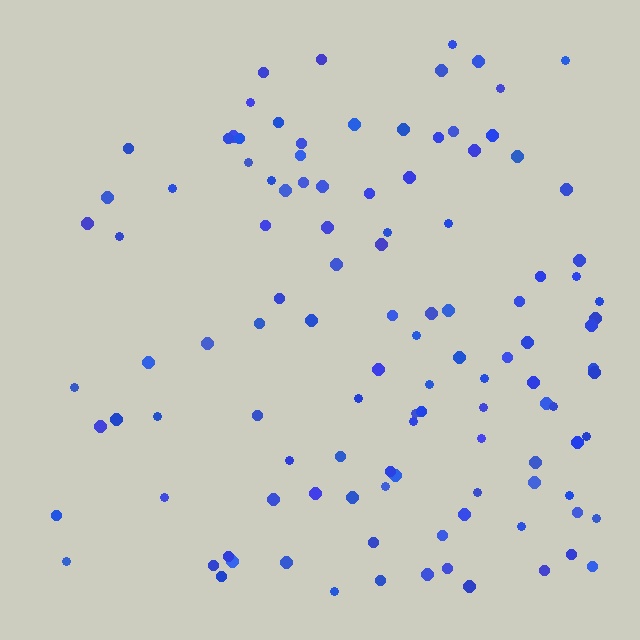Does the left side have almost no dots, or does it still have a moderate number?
Still a moderate number, just noticeably fewer than the right.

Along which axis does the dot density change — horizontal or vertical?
Horizontal.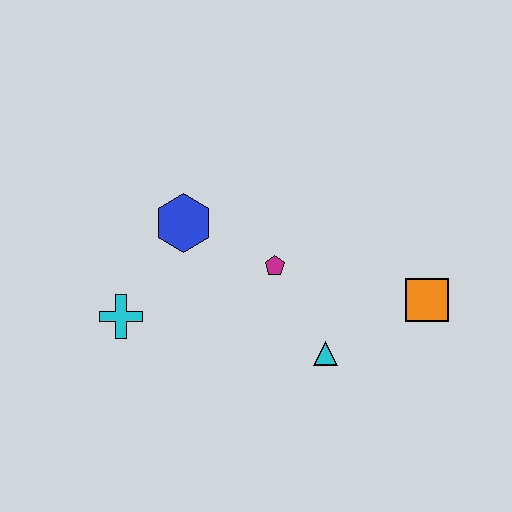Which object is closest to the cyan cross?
The blue hexagon is closest to the cyan cross.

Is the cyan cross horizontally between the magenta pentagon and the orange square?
No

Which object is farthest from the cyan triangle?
The cyan cross is farthest from the cyan triangle.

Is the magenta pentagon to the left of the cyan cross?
No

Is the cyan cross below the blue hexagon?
Yes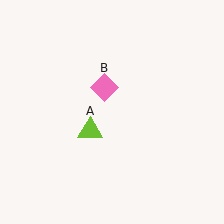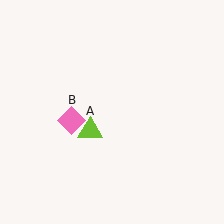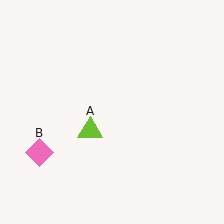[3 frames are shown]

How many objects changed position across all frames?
1 object changed position: pink diamond (object B).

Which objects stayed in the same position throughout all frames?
Lime triangle (object A) remained stationary.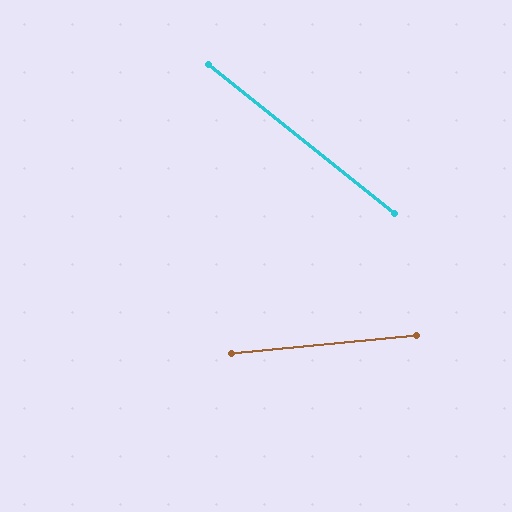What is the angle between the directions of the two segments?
Approximately 44 degrees.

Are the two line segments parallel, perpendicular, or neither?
Neither parallel nor perpendicular — they differ by about 44°.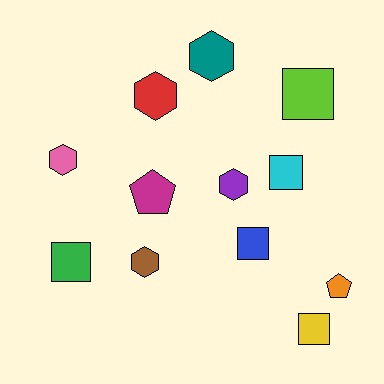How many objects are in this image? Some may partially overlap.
There are 12 objects.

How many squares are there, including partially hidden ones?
There are 5 squares.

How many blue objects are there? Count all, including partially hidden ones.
There is 1 blue object.